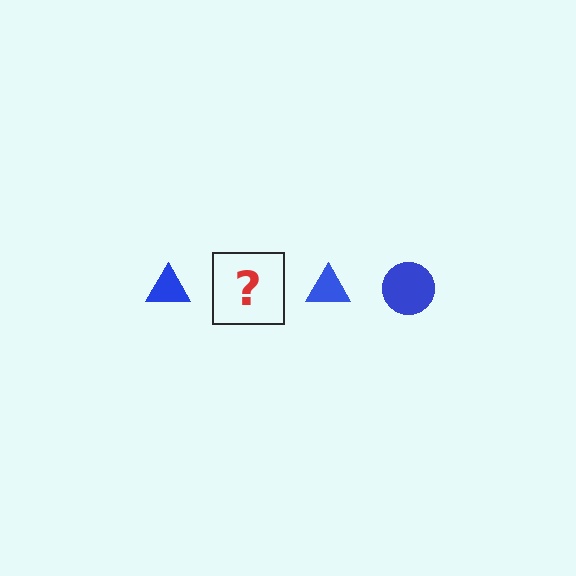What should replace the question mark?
The question mark should be replaced with a blue circle.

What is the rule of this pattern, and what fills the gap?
The rule is that the pattern cycles through triangle, circle shapes in blue. The gap should be filled with a blue circle.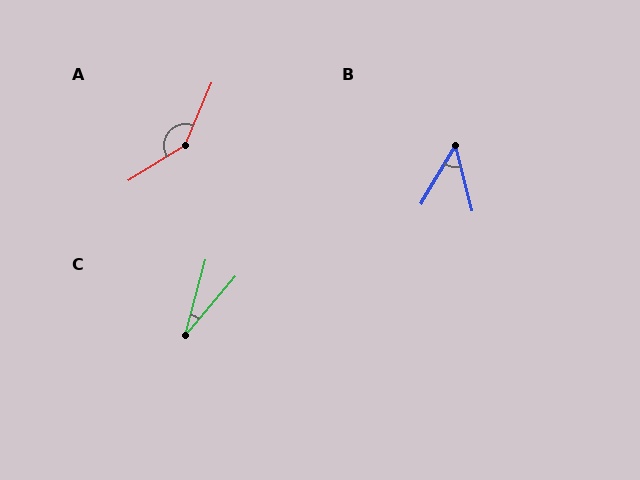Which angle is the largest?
A, at approximately 145 degrees.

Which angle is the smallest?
C, at approximately 25 degrees.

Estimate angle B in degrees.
Approximately 45 degrees.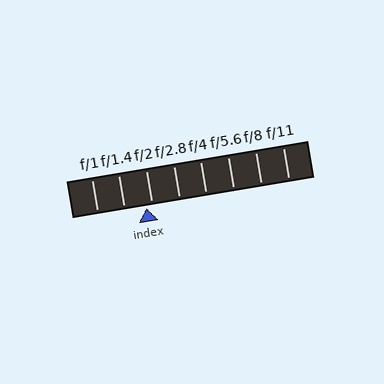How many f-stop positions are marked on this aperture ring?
There are 8 f-stop positions marked.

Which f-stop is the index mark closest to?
The index mark is closest to f/2.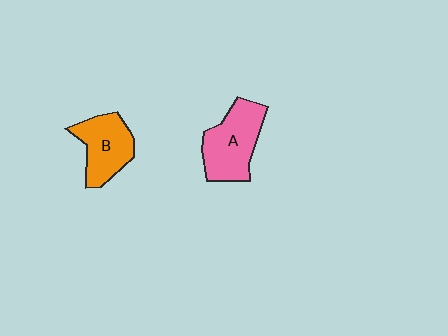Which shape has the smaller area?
Shape B (orange).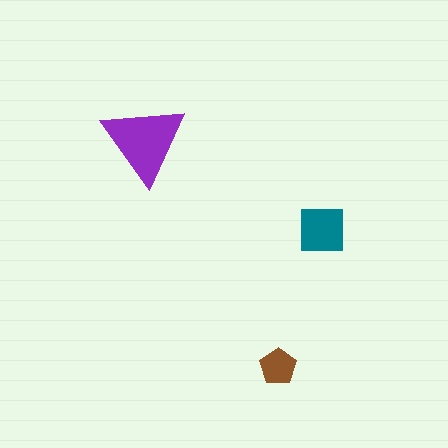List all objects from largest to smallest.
The purple triangle, the teal square, the brown pentagon.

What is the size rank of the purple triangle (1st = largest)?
1st.